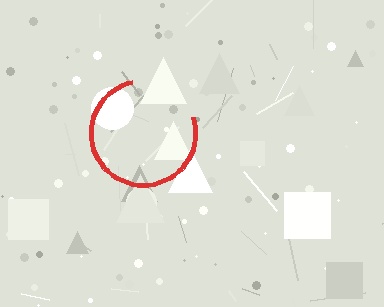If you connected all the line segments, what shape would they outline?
They would outline a circle.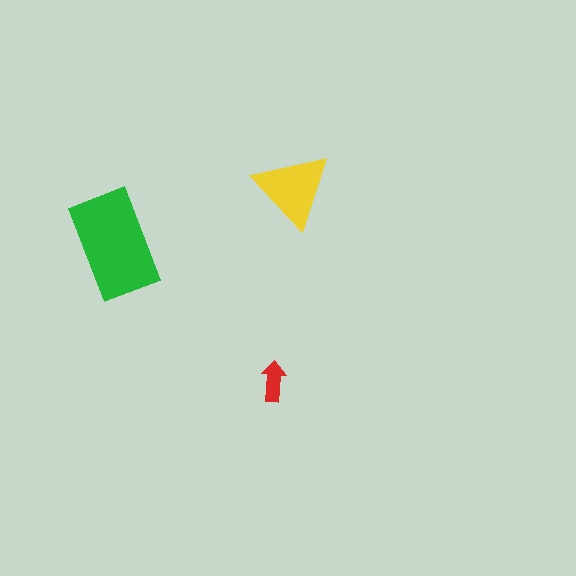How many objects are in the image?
There are 3 objects in the image.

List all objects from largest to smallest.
The green rectangle, the yellow triangle, the red arrow.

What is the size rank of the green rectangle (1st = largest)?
1st.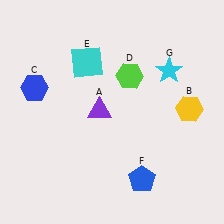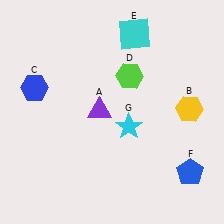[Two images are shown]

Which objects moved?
The objects that moved are: the cyan square (E), the blue pentagon (F), the cyan star (G).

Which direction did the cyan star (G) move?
The cyan star (G) moved down.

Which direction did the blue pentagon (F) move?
The blue pentagon (F) moved right.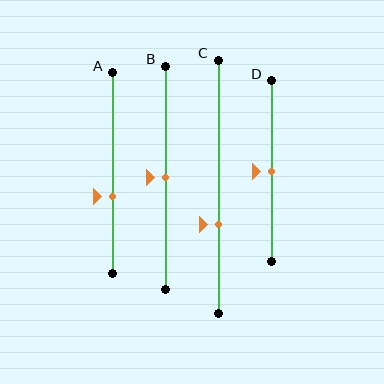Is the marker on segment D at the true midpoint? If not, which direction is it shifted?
Yes, the marker on segment D is at the true midpoint.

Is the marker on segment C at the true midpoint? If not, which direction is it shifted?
No, the marker on segment C is shifted downward by about 15% of the segment length.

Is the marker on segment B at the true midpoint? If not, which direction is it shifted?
Yes, the marker on segment B is at the true midpoint.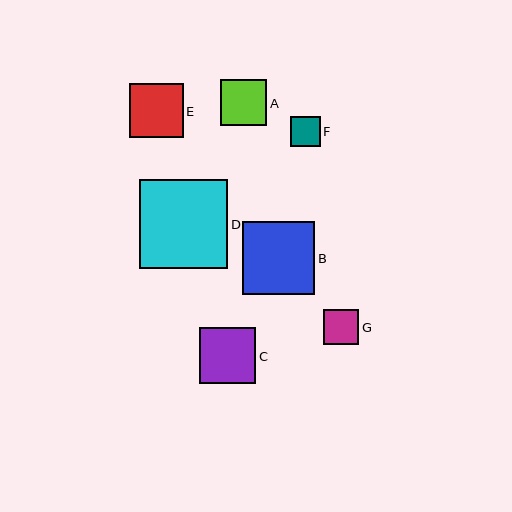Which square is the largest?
Square D is the largest with a size of approximately 89 pixels.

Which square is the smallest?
Square F is the smallest with a size of approximately 30 pixels.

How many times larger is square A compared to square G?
Square A is approximately 1.3 times the size of square G.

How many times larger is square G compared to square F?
Square G is approximately 1.2 times the size of square F.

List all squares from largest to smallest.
From largest to smallest: D, B, C, E, A, G, F.